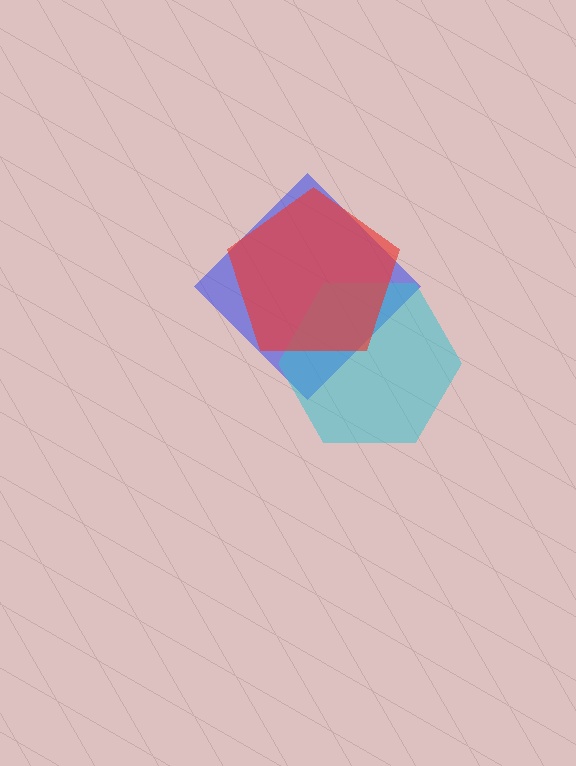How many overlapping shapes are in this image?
There are 3 overlapping shapes in the image.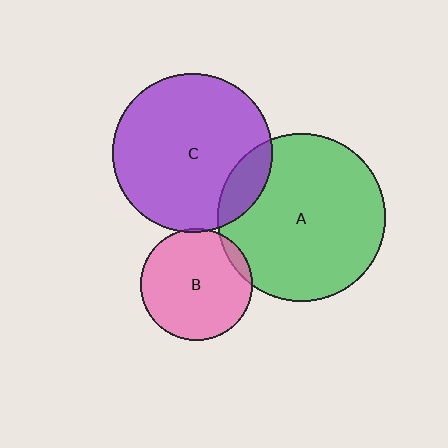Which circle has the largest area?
Circle A (green).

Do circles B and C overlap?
Yes.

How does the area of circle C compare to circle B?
Approximately 2.0 times.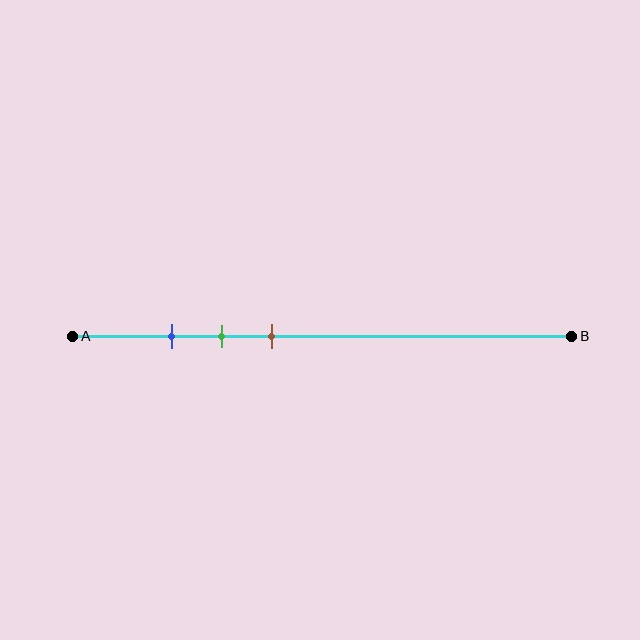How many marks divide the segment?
There are 3 marks dividing the segment.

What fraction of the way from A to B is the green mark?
The green mark is approximately 30% (0.3) of the way from A to B.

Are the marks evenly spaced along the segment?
Yes, the marks are approximately evenly spaced.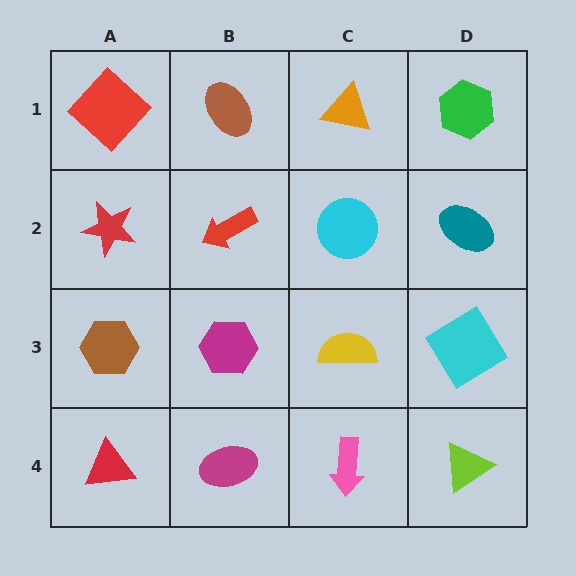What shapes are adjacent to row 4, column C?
A yellow semicircle (row 3, column C), a magenta ellipse (row 4, column B), a lime triangle (row 4, column D).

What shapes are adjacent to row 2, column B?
A brown ellipse (row 1, column B), a magenta hexagon (row 3, column B), a red star (row 2, column A), a cyan circle (row 2, column C).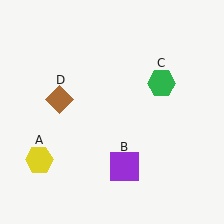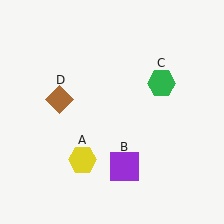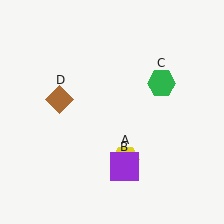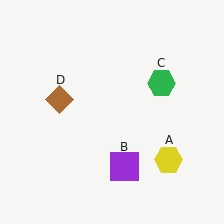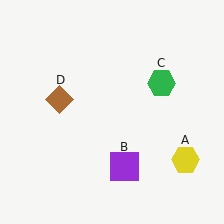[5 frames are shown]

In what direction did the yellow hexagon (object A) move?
The yellow hexagon (object A) moved right.